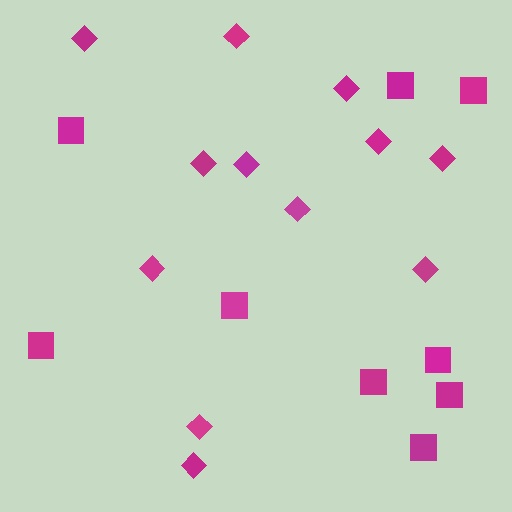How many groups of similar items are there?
There are 2 groups: one group of diamonds (12) and one group of squares (9).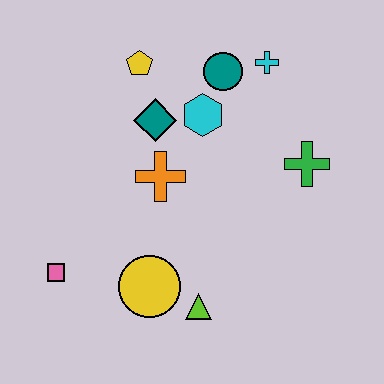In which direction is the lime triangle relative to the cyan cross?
The lime triangle is below the cyan cross.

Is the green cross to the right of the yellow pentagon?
Yes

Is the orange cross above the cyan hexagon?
No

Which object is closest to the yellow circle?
The lime triangle is closest to the yellow circle.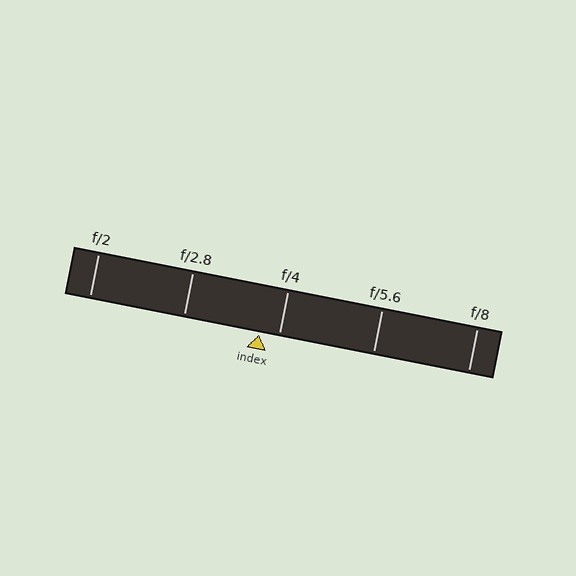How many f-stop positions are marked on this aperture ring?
There are 5 f-stop positions marked.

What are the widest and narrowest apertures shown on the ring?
The widest aperture shown is f/2 and the narrowest is f/8.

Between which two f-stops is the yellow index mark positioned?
The index mark is between f/2.8 and f/4.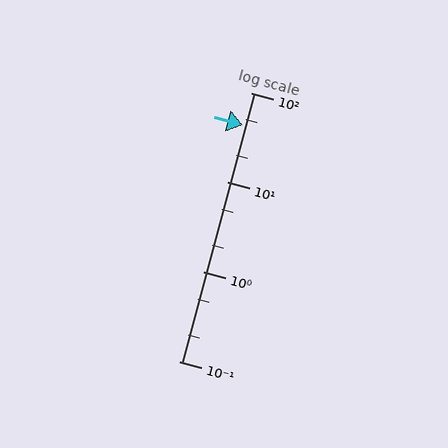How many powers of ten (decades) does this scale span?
The scale spans 3 decades, from 0.1 to 100.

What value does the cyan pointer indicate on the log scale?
The pointer indicates approximately 43.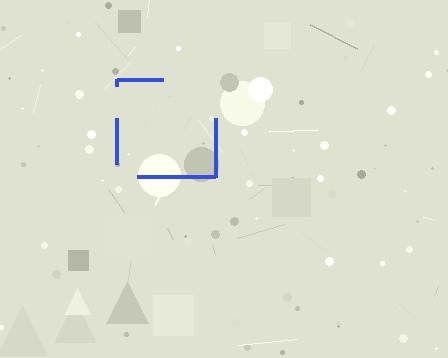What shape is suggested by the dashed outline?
The dashed outline suggests a square.